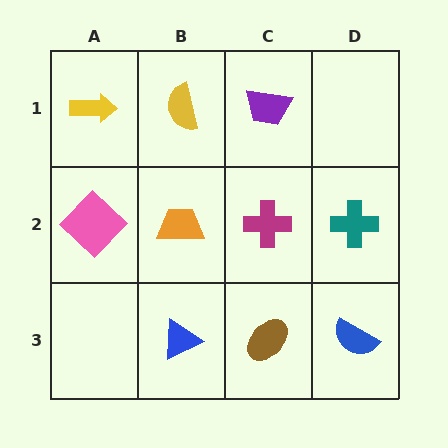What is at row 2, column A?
A pink diamond.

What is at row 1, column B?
A yellow semicircle.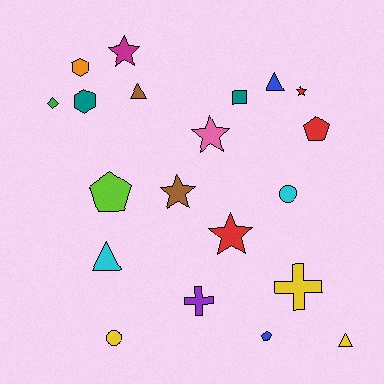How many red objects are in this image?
There are 3 red objects.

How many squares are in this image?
There is 1 square.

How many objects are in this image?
There are 20 objects.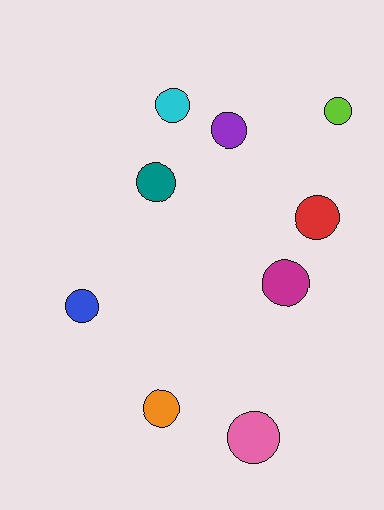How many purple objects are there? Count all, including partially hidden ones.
There is 1 purple object.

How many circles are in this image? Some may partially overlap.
There are 9 circles.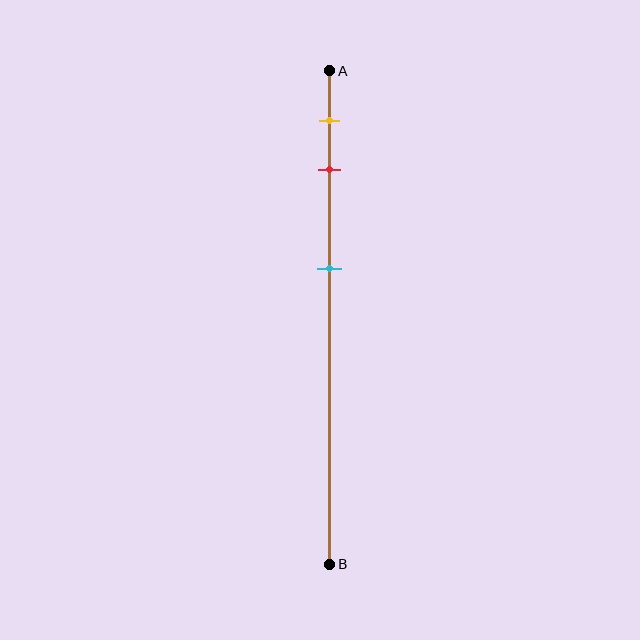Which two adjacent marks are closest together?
The yellow and red marks are the closest adjacent pair.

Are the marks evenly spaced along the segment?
No, the marks are not evenly spaced.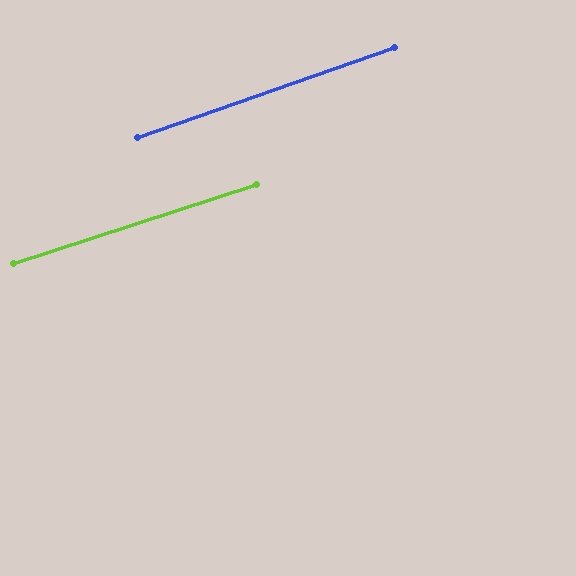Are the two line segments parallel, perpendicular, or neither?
Parallel — their directions differ by only 1.3°.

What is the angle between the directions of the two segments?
Approximately 1 degree.